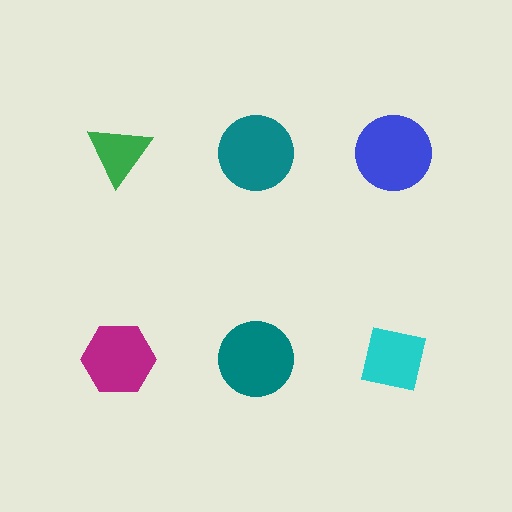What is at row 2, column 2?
A teal circle.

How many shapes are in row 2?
3 shapes.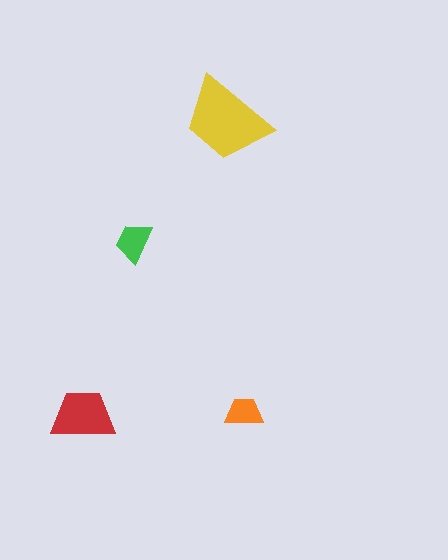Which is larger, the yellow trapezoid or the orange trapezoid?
The yellow one.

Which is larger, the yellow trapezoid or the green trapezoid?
The yellow one.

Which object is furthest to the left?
The red trapezoid is leftmost.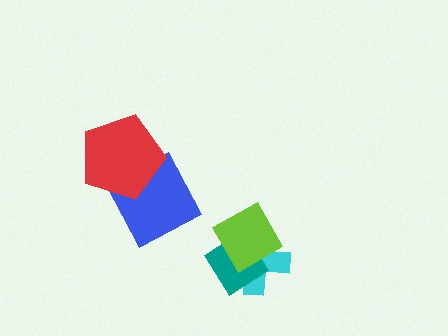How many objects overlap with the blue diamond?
1 object overlaps with the blue diamond.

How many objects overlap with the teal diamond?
2 objects overlap with the teal diamond.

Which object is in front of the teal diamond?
The lime diamond is in front of the teal diamond.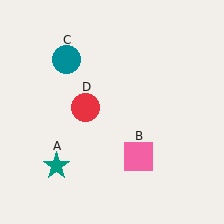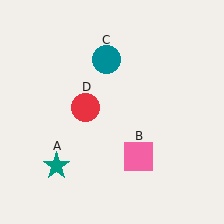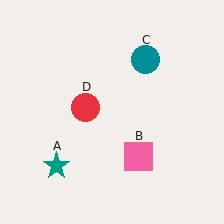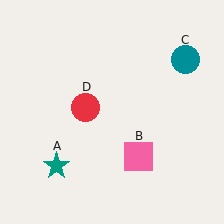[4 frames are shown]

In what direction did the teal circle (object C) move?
The teal circle (object C) moved right.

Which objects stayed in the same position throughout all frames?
Teal star (object A) and pink square (object B) and red circle (object D) remained stationary.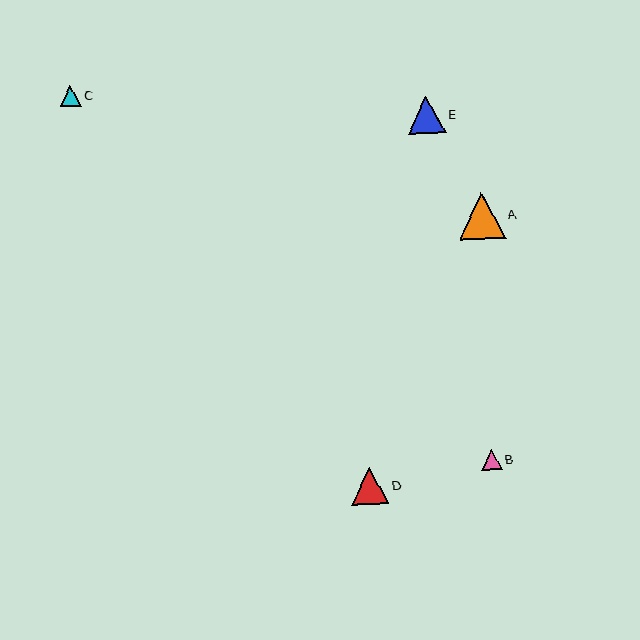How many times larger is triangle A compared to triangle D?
Triangle A is approximately 1.2 times the size of triangle D.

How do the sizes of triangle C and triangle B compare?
Triangle C and triangle B are approximately the same size.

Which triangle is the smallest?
Triangle B is the smallest with a size of approximately 20 pixels.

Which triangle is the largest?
Triangle A is the largest with a size of approximately 46 pixels.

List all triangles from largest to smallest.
From largest to smallest: A, E, D, C, B.